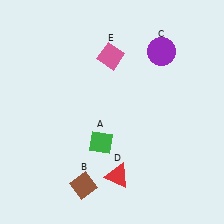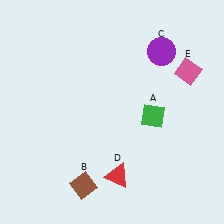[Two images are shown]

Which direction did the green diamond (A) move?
The green diamond (A) moved right.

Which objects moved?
The objects that moved are: the green diamond (A), the pink diamond (E).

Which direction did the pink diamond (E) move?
The pink diamond (E) moved right.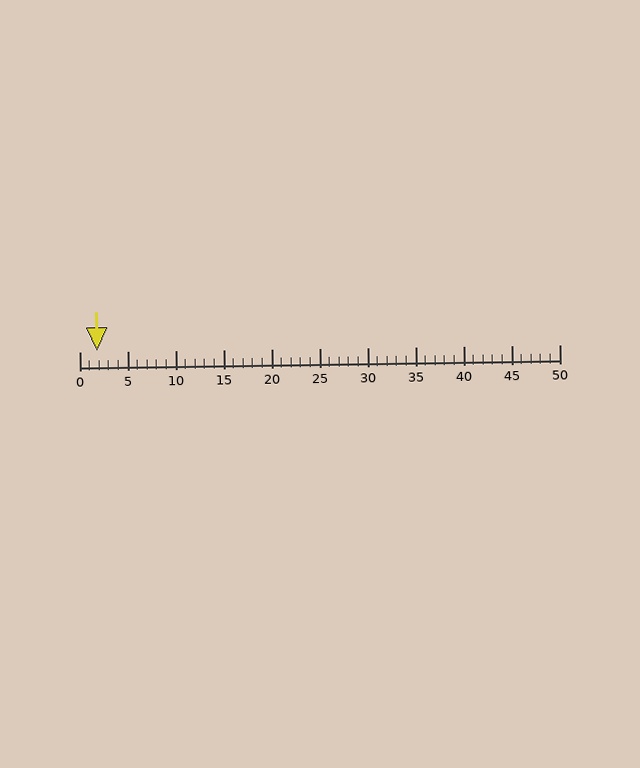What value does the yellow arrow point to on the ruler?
The yellow arrow points to approximately 2.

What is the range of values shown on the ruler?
The ruler shows values from 0 to 50.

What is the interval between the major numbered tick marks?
The major tick marks are spaced 5 units apart.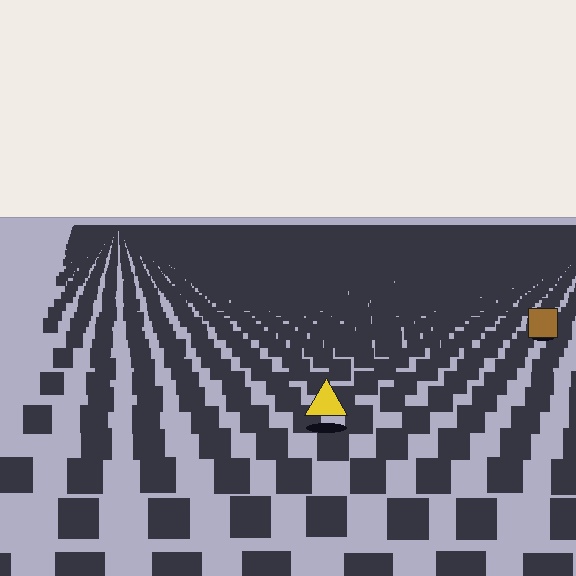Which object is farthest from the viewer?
The brown square is farthest from the viewer. It appears smaller and the ground texture around it is denser.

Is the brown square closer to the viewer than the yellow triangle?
No. The yellow triangle is closer — you can tell from the texture gradient: the ground texture is coarser near it.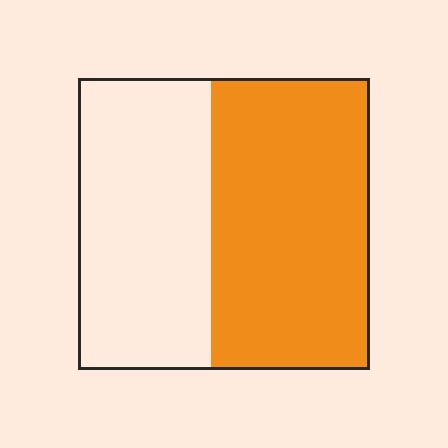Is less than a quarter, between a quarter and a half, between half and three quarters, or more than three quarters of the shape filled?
Between half and three quarters.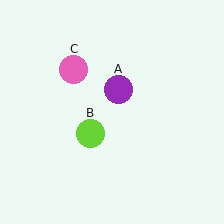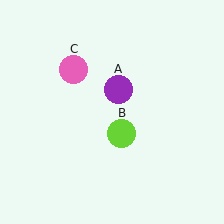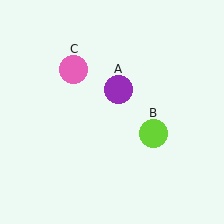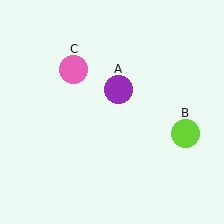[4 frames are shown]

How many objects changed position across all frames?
1 object changed position: lime circle (object B).